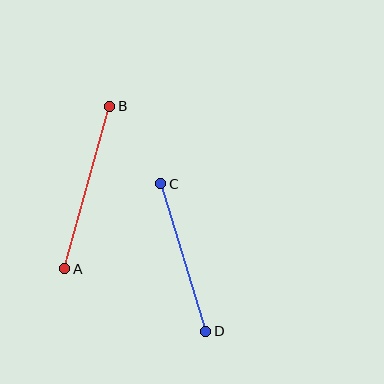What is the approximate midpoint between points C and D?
The midpoint is at approximately (183, 257) pixels.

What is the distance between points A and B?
The distance is approximately 168 pixels.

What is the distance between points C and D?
The distance is approximately 155 pixels.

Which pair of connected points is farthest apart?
Points A and B are farthest apart.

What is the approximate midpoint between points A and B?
The midpoint is at approximately (87, 187) pixels.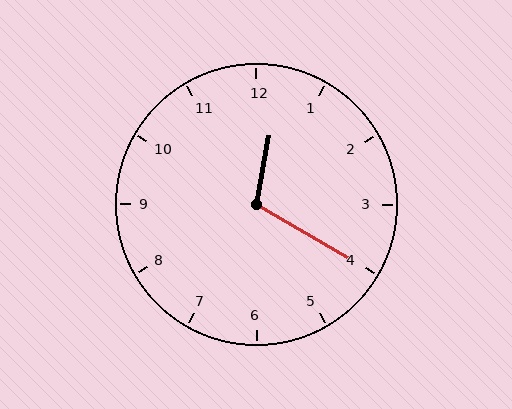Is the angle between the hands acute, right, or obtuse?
It is obtuse.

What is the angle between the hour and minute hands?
Approximately 110 degrees.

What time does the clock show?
12:20.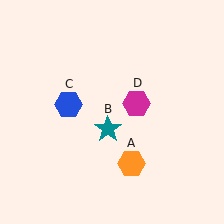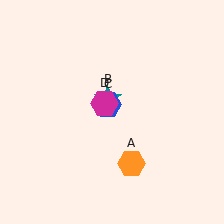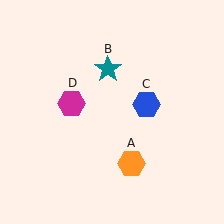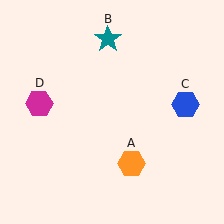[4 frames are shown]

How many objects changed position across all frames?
3 objects changed position: teal star (object B), blue hexagon (object C), magenta hexagon (object D).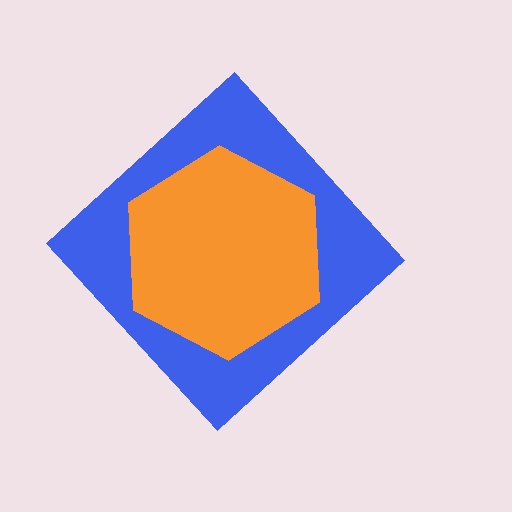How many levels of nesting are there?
2.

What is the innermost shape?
The orange hexagon.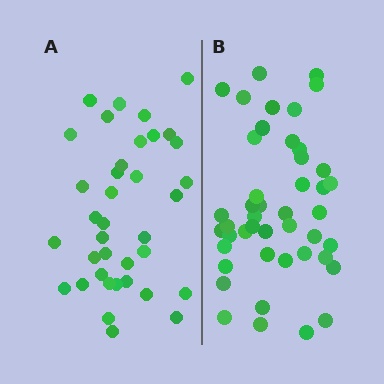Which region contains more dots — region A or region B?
Region B (the right region) has more dots.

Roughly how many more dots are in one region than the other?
Region B has roughly 8 or so more dots than region A.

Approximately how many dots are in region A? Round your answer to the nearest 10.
About 40 dots. (The exact count is 37, which rounds to 40.)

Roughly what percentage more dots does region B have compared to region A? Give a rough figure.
About 20% more.